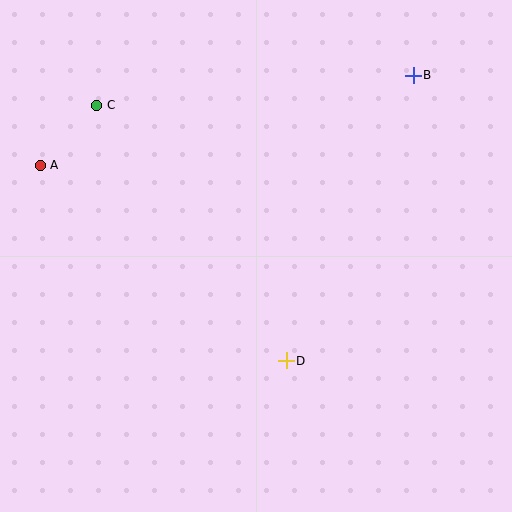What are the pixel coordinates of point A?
Point A is at (40, 165).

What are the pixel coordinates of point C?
Point C is at (97, 105).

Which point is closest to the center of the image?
Point D at (286, 361) is closest to the center.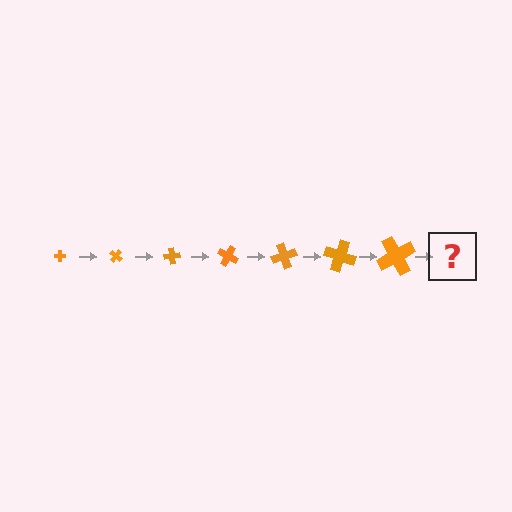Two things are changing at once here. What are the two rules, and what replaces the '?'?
The two rules are that the cross grows larger each step and it rotates 40 degrees each step. The '?' should be a cross, larger than the previous one and rotated 280 degrees from the start.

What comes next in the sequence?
The next element should be a cross, larger than the previous one and rotated 280 degrees from the start.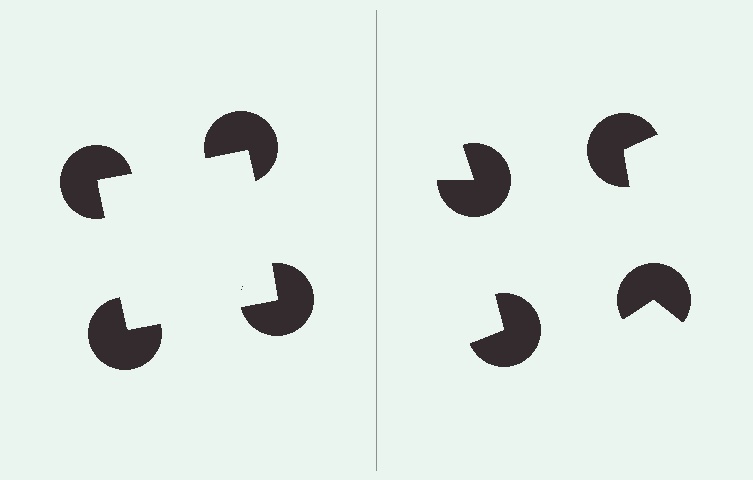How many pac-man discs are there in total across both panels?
8 — 4 on each side.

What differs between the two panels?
The pac-man discs are positioned identically on both sides; only the wedge orientations differ. On the left they align to a square; on the right they are misaligned.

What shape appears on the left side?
An illusory square.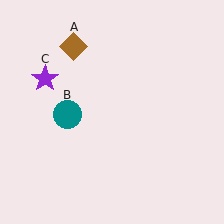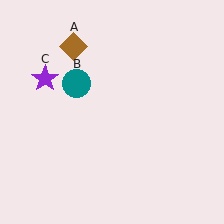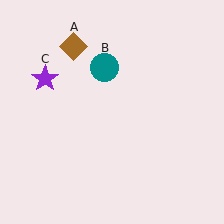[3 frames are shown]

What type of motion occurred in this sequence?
The teal circle (object B) rotated clockwise around the center of the scene.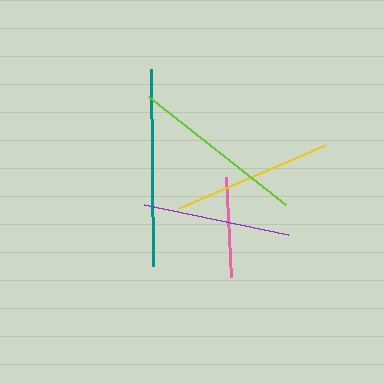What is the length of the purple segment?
The purple segment is approximately 147 pixels long.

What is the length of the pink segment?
The pink segment is approximately 100 pixels long.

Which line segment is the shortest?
The pink line is the shortest at approximately 100 pixels.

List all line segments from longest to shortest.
From longest to shortest: teal, lime, yellow, purple, pink.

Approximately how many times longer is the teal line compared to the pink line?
The teal line is approximately 2.0 times the length of the pink line.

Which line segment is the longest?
The teal line is the longest at approximately 197 pixels.